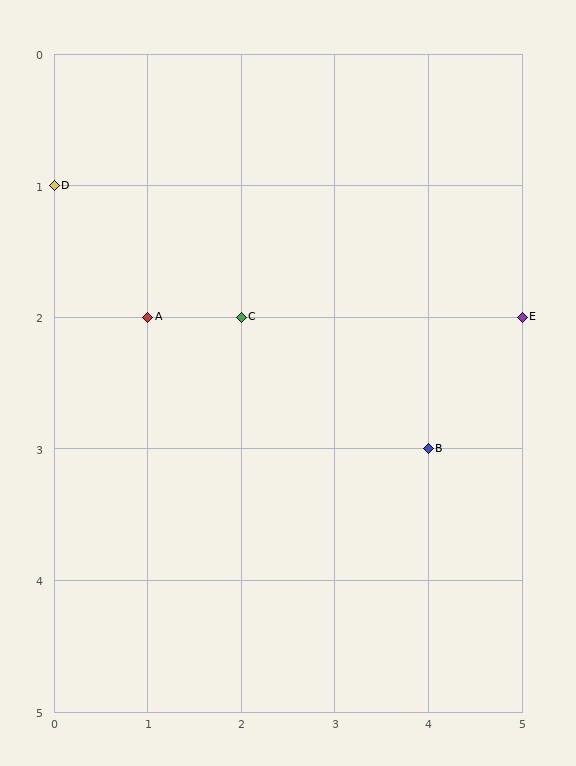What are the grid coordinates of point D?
Point D is at grid coordinates (0, 1).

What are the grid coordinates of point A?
Point A is at grid coordinates (1, 2).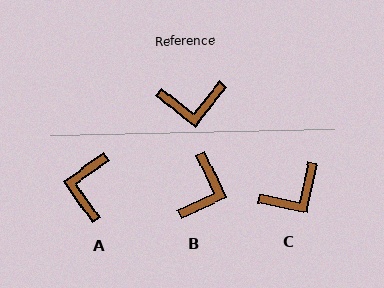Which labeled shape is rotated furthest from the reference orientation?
A, about 106 degrees away.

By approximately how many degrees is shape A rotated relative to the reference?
Approximately 106 degrees clockwise.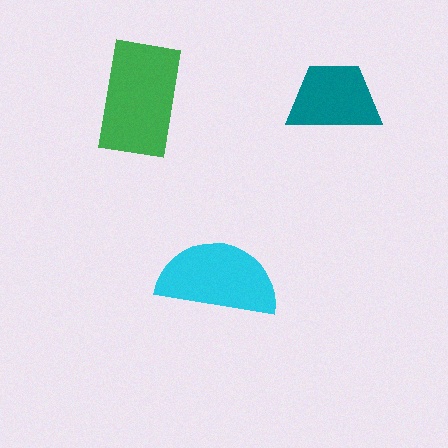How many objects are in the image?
There are 3 objects in the image.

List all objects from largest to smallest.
The green rectangle, the cyan semicircle, the teal trapezoid.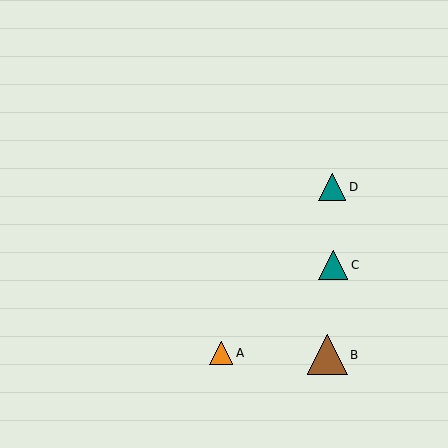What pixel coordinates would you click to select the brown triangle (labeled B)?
Click at (327, 355) to select the brown triangle B.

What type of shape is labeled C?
Shape C is a teal triangle.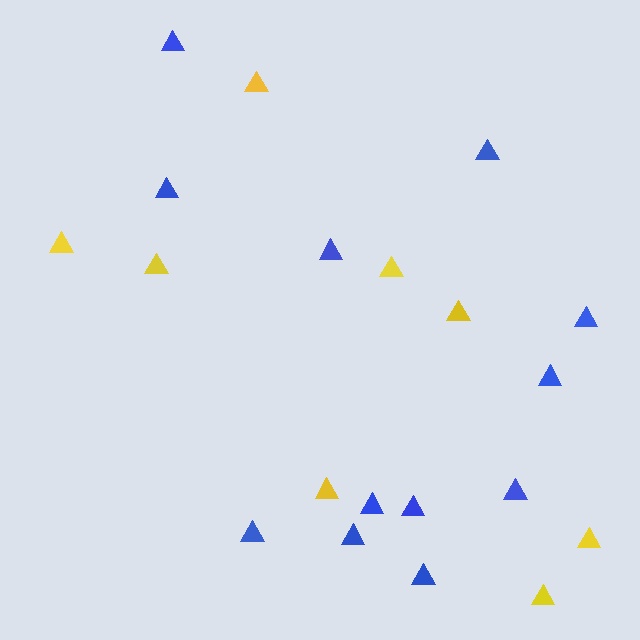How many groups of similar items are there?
There are 2 groups: one group of yellow triangles (8) and one group of blue triangles (12).